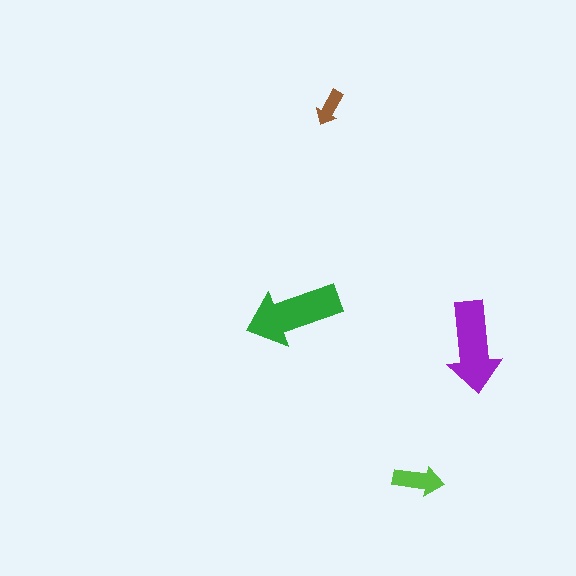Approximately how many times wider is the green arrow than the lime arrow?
About 2 times wider.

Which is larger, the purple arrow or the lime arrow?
The purple one.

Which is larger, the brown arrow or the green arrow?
The green one.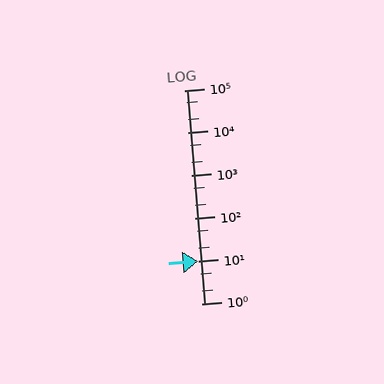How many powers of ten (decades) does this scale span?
The scale spans 5 decades, from 1 to 100000.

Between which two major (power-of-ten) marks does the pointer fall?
The pointer is between 1 and 10.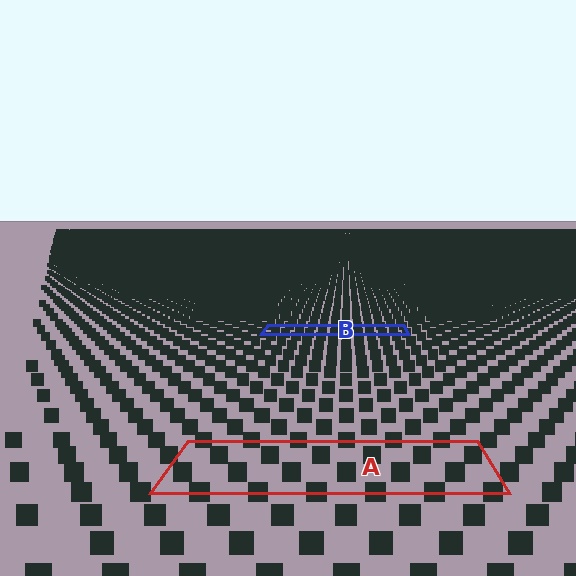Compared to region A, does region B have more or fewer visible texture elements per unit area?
Region B has more texture elements per unit area — they are packed more densely because it is farther away.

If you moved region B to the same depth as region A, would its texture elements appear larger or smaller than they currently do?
They would appear larger. At a closer depth, the same texture elements are projected at a bigger on-screen size.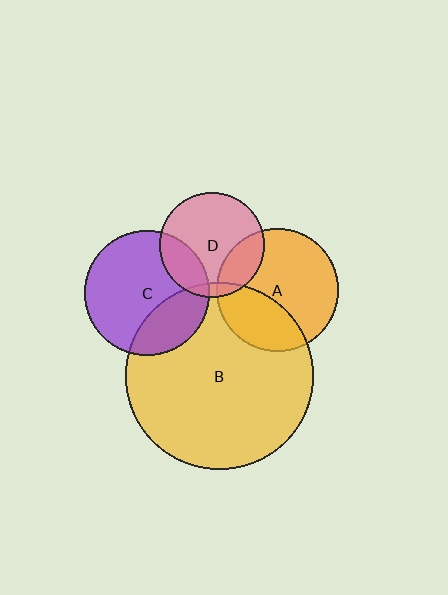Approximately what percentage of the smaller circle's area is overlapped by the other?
Approximately 20%.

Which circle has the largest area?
Circle B (yellow).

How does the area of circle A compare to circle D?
Approximately 1.4 times.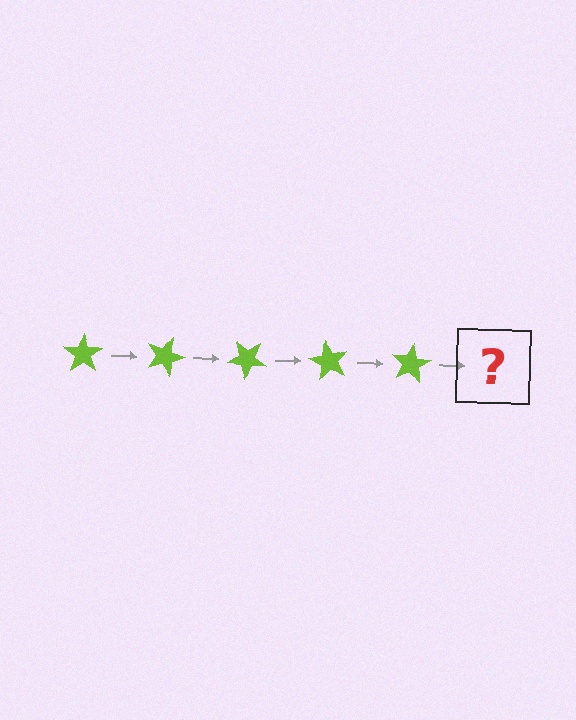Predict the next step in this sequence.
The next step is a lime star rotated 100 degrees.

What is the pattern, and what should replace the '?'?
The pattern is that the star rotates 20 degrees each step. The '?' should be a lime star rotated 100 degrees.